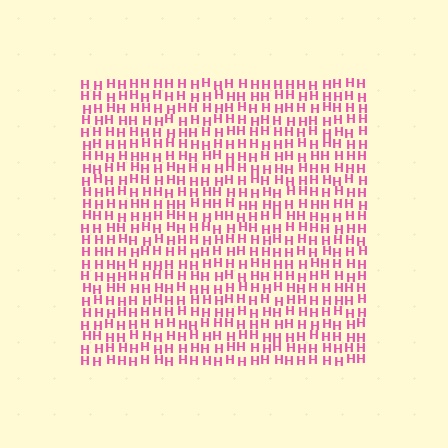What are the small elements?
The small elements are letter H's.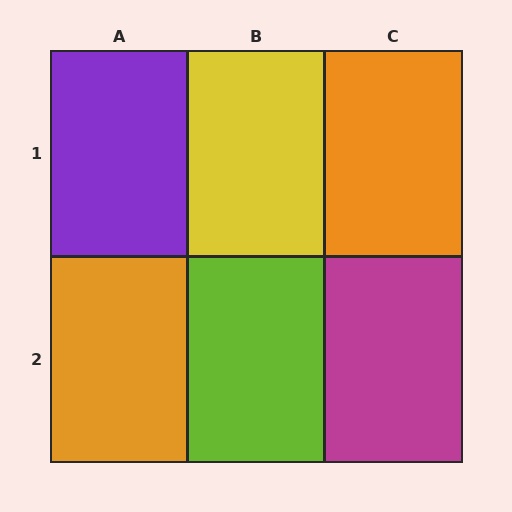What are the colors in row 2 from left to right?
Orange, lime, magenta.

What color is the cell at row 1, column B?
Yellow.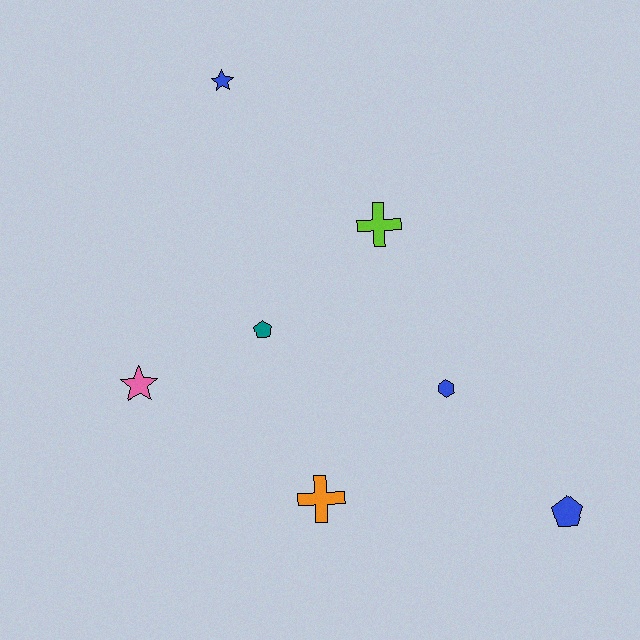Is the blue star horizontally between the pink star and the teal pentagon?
Yes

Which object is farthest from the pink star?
The blue pentagon is farthest from the pink star.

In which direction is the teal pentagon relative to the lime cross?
The teal pentagon is to the left of the lime cross.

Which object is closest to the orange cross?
The blue hexagon is closest to the orange cross.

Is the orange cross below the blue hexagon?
Yes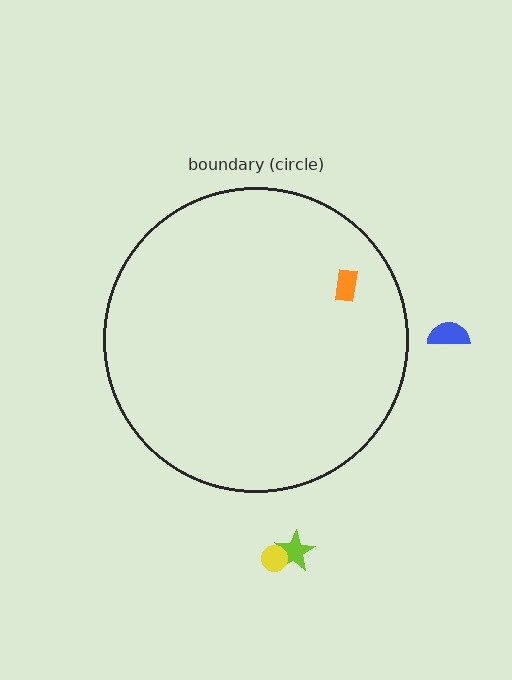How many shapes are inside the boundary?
1 inside, 3 outside.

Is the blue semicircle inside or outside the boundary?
Outside.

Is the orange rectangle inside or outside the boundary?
Inside.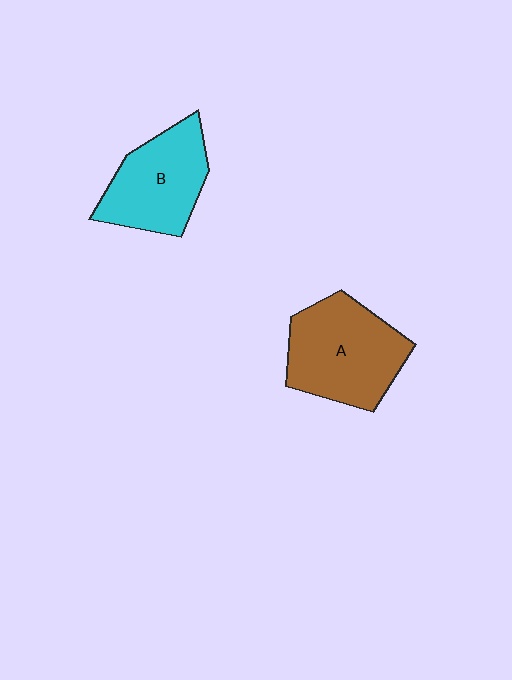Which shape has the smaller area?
Shape B (cyan).